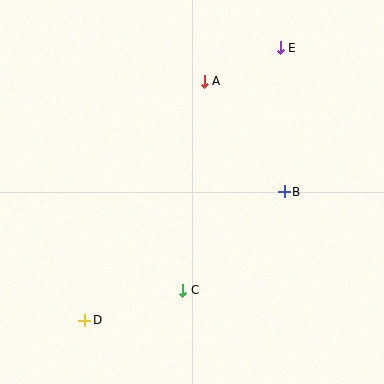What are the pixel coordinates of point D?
Point D is at (85, 320).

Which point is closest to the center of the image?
Point B at (284, 192) is closest to the center.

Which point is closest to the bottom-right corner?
Point B is closest to the bottom-right corner.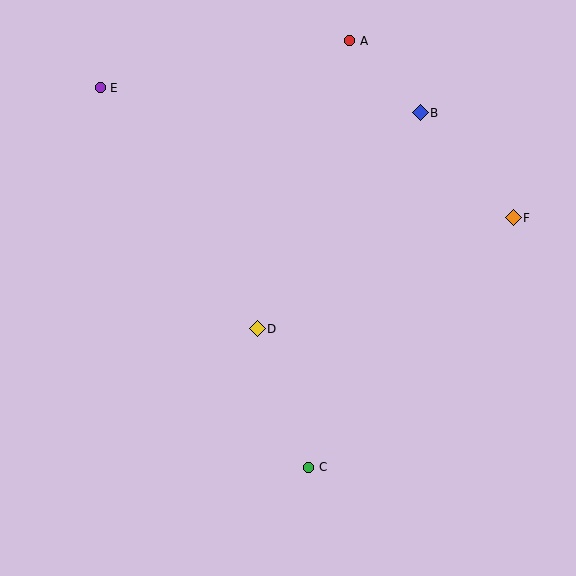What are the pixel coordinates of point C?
Point C is at (309, 467).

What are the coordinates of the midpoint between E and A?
The midpoint between E and A is at (225, 64).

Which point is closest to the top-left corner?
Point E is closest to the top-left corner.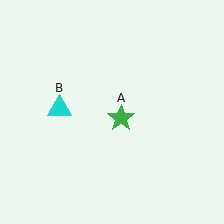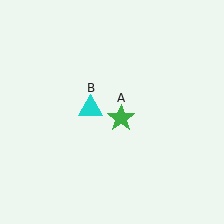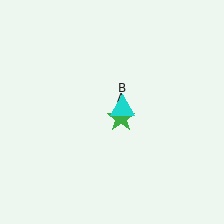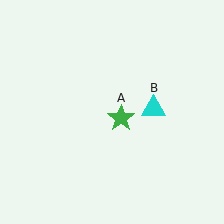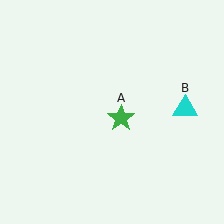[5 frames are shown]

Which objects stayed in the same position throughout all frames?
Green star (object A) remained stationary.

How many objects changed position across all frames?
1 object changed position: cyan triangle (object B).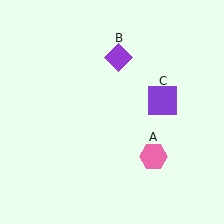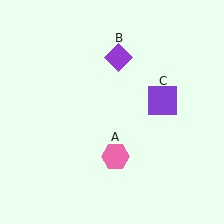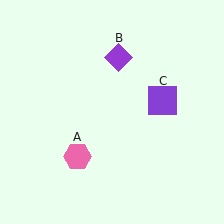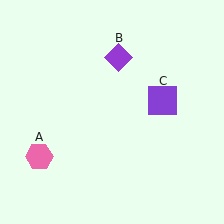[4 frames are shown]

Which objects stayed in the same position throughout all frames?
Purple diamond (object B) and purple square (object C) remained stationary.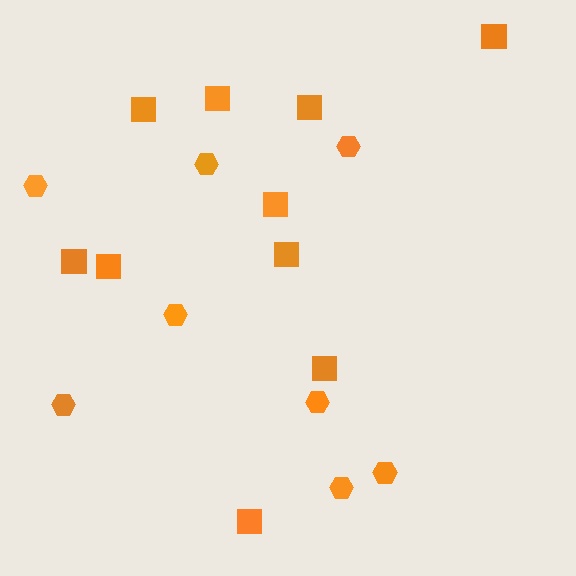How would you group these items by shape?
There are 2 groups: one group of squares (10) and one group of hexagons (8).